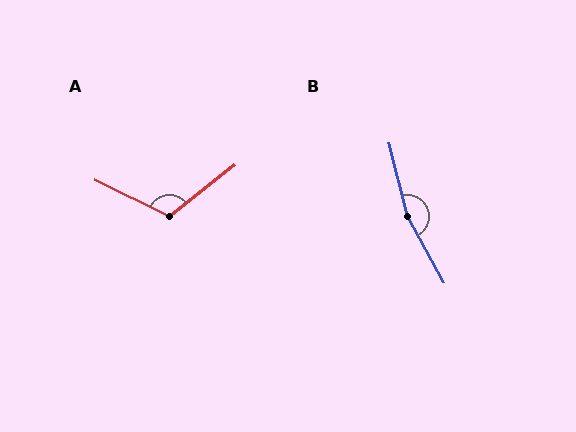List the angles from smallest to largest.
A (116°), B (165°).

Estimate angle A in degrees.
Approximately 116 degrees.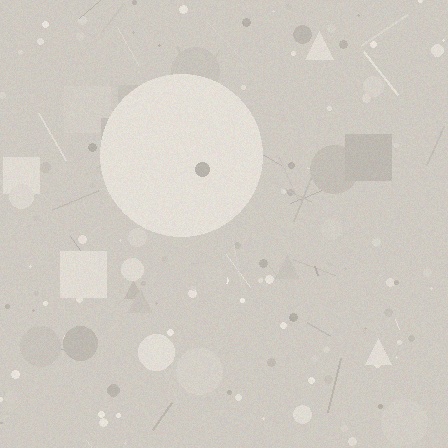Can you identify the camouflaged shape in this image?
The camouflaged shape is a circle.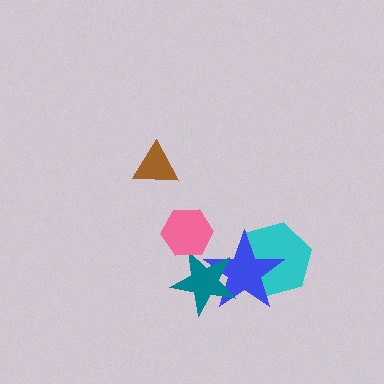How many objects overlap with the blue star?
2 objects overlap with the blue star.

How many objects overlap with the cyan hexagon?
1 object overlaps with the cyan hexagon.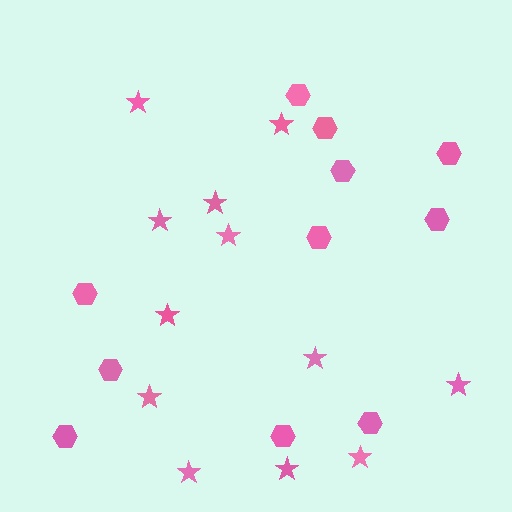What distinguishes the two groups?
There are 2 groups: one group of hexagons (11) and one group of stars (12).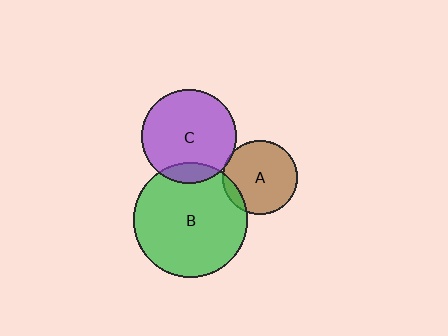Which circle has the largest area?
Circle B (green).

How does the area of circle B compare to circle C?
Approximately 1.5 times.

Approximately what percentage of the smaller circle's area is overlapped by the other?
Approximately 10%.